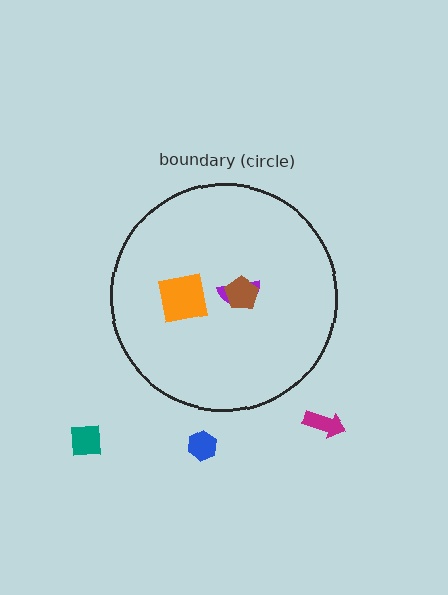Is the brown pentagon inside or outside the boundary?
Inside.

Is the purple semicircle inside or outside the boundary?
Inside.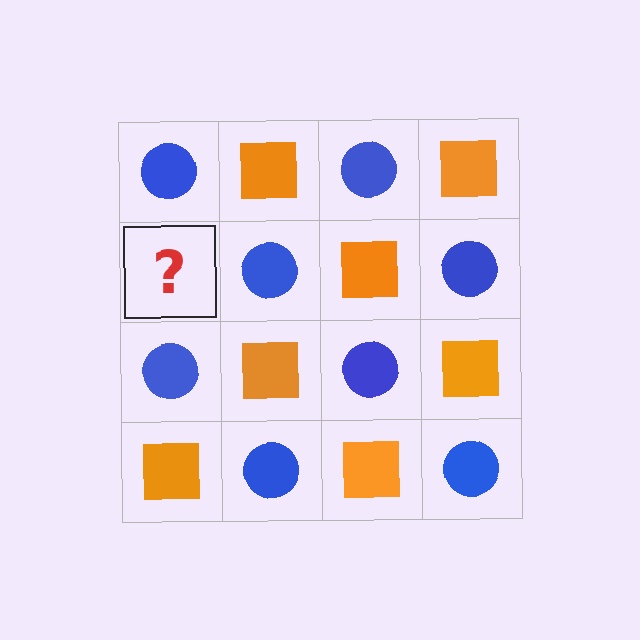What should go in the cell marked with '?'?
The missing cell should contain an orange square.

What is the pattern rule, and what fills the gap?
The rule is that it alternates blue circle and orange square in a checkerboard pattern. The gap should be filled with an orange square.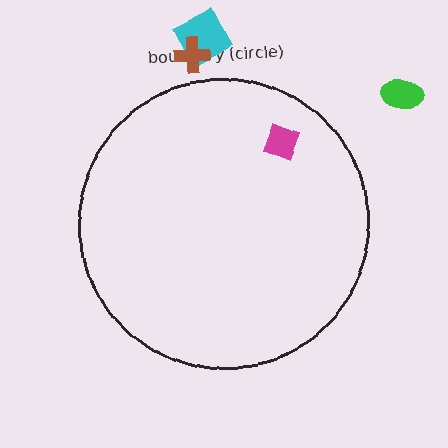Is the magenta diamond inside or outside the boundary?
Inside.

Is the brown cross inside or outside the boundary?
Outside.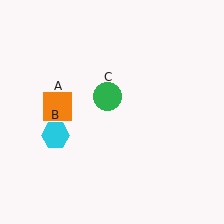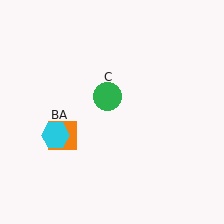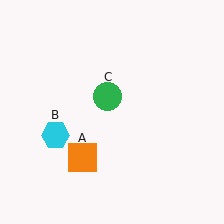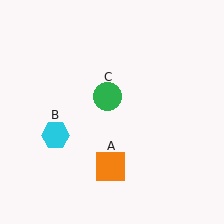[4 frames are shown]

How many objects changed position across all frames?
1 object changed position: orange square (object A).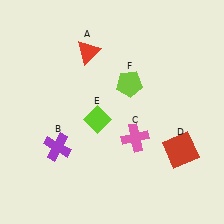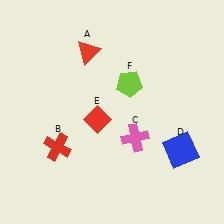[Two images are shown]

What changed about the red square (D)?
In Image 1, D is red. In Image 2, it changed to blue.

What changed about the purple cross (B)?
In Image 1, B is purple. In Image 2, it changed to red.